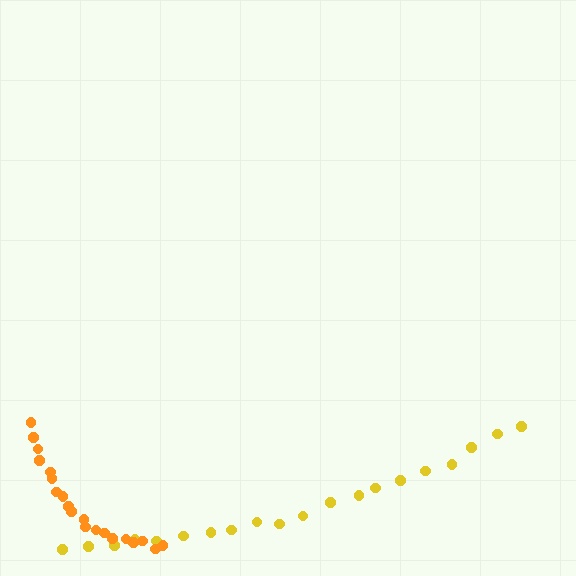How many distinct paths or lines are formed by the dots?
There are 2 distinct paths.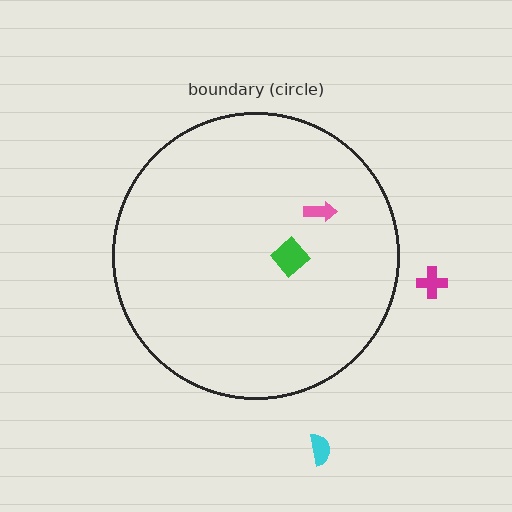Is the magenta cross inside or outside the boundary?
Outside.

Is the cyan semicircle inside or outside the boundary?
Outside.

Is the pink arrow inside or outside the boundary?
Inside.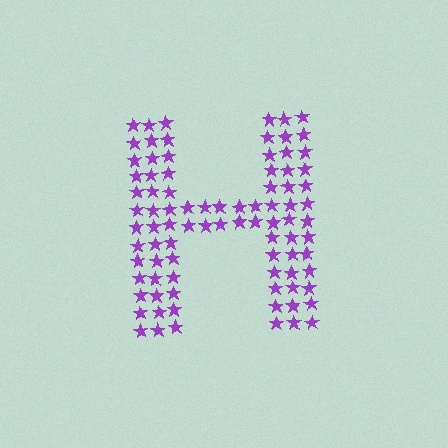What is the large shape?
The large shape is the letter H.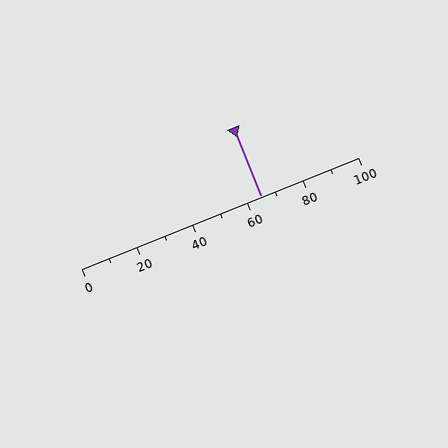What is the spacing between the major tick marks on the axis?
The major ticks are spaced 20 apart.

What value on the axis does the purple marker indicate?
The marker indicates approximately 65.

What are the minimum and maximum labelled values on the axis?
The axis runs from 0 to 100.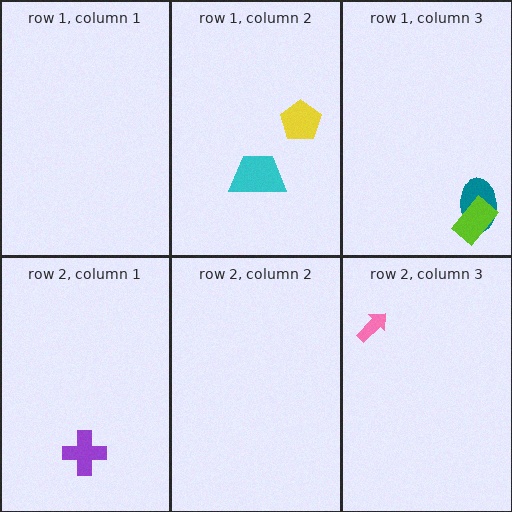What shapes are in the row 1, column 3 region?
The teal ellipse, the lime rectangle.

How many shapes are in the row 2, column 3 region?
1.